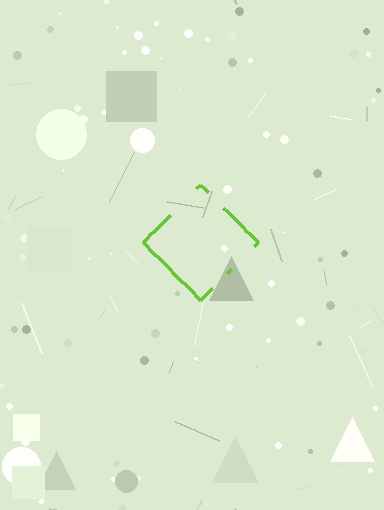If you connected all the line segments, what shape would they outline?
They would outline a diamond.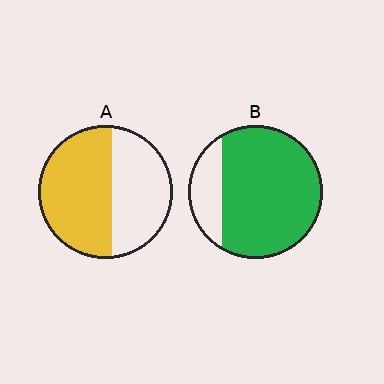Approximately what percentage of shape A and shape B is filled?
A is approximately 55% and B is approximately 80%.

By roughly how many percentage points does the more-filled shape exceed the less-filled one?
By roughly 25 percentage points (B over A).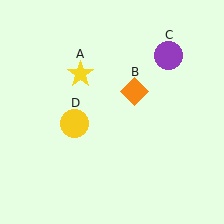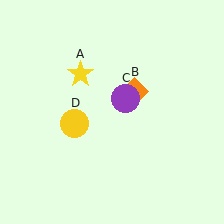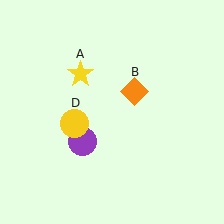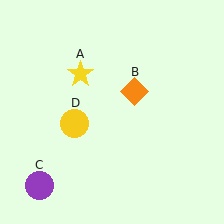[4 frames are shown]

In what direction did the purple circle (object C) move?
The purple circle (object C) moved down and to the left.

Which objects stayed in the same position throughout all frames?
Yellow star (object A) and orange diamond (object B) and yellow circle (object D) remained stationary.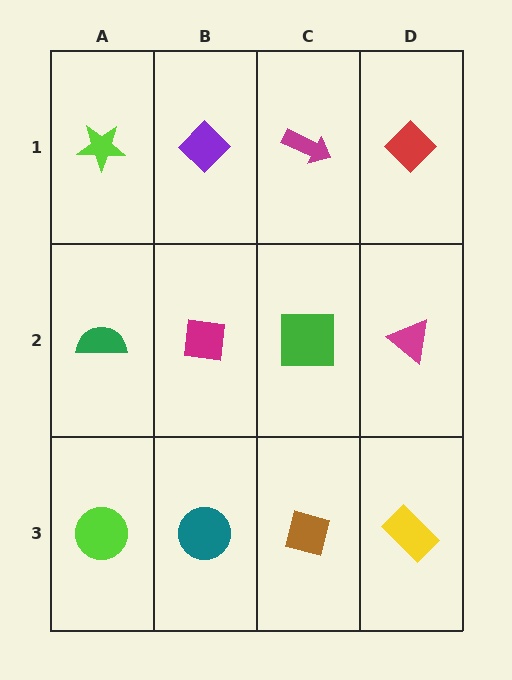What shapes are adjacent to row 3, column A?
A green semicircle (row 2, column A), a teal circle (row 3, column B).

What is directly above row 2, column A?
A lime star.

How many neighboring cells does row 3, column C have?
3.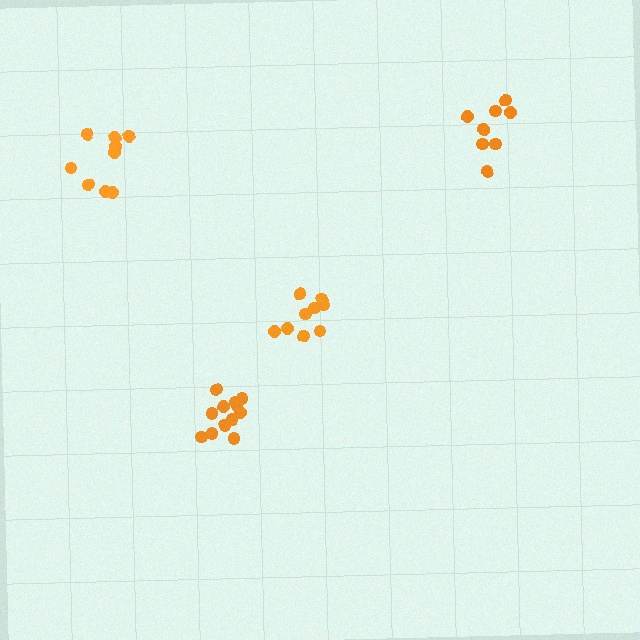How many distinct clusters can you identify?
There are 4 distinct clusters.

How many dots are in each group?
Group 1: 12 dots, Group 2: 9 dots, Group 3: 9 dots, Group 4: 9 dots (39 total).